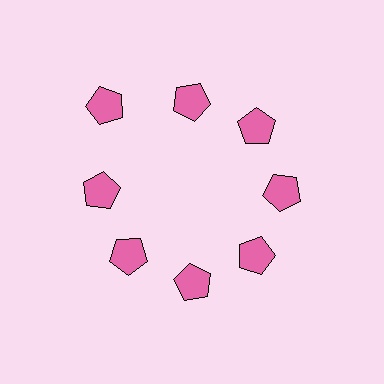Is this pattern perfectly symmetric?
No. The 8 pink pentagons are arranged in a ring, but one element near the 10 o'clock position is pushed outward from the center, breaking the 8-fold rotational symmetry.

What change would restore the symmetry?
The symmetry would be restored by moving it inward, back onto the ring so that all 8 pentagons sit at equal angles and equal distance from the center.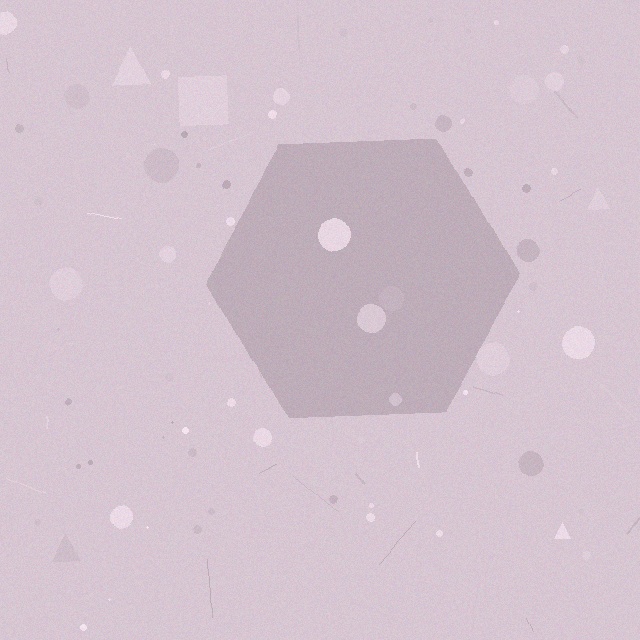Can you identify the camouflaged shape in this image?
The camouflaged shape is a hexagon.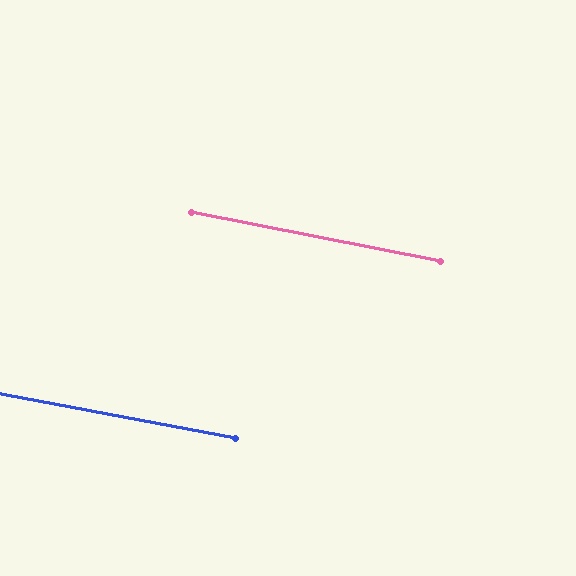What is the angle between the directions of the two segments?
Approximately 0 degrees.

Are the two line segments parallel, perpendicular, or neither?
Parallel — their directions differ by only 0.4°.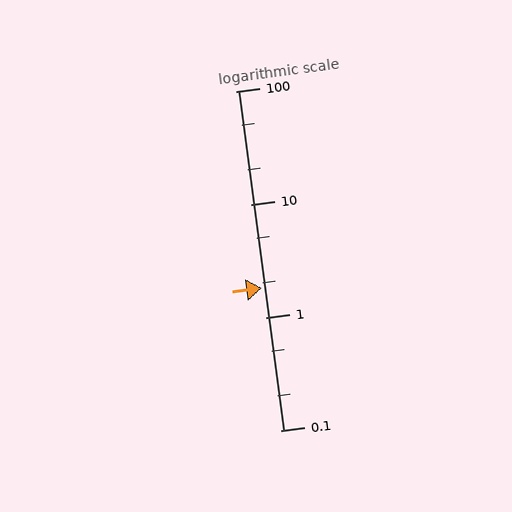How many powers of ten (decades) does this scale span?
The scale spans 3 decades, from 0.1 to 100.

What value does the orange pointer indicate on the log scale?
The pointer indicates approximately 1.8.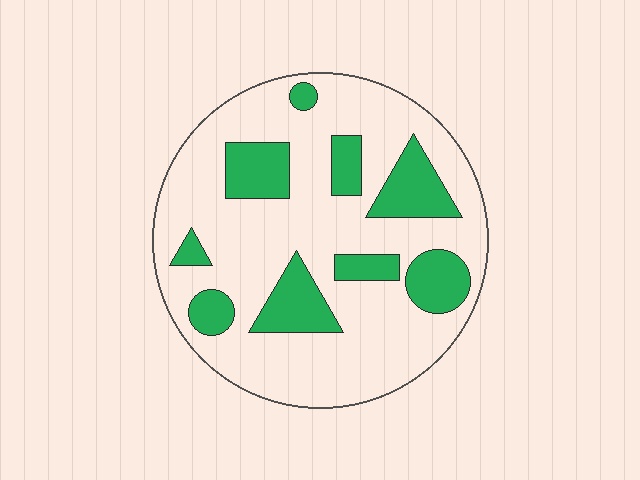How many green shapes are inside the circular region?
9.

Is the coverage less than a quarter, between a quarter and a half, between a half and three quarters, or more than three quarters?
Less than a quarter.